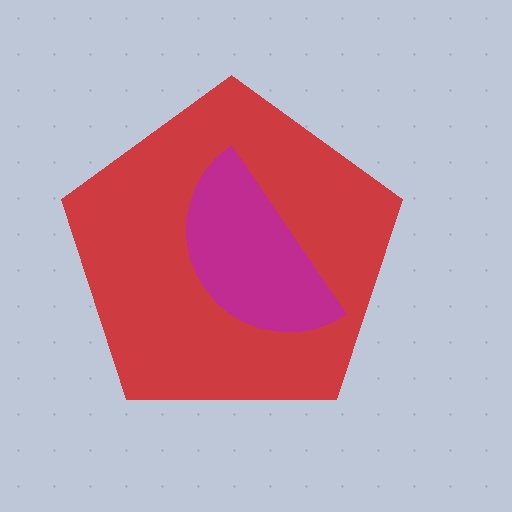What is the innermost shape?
The magenta semicircle.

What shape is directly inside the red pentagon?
The magenta semicircle.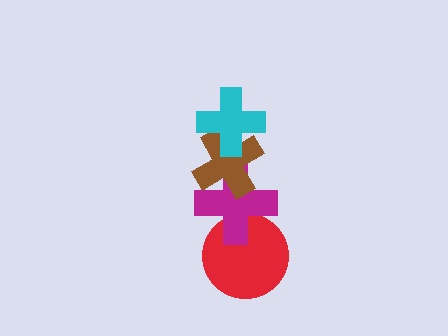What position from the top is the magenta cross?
The magenta cross is 3rd from the top.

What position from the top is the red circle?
The red circle is 4th from the top.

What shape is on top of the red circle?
The magenta cross is on top of the red circle.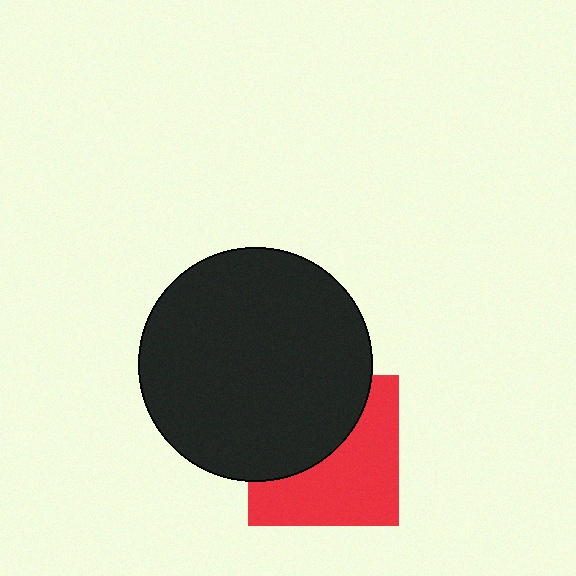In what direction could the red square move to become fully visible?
The red square could move down. That would shift it out from behind the black circle entirely.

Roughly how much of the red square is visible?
About half of it is visible (roughly 54%).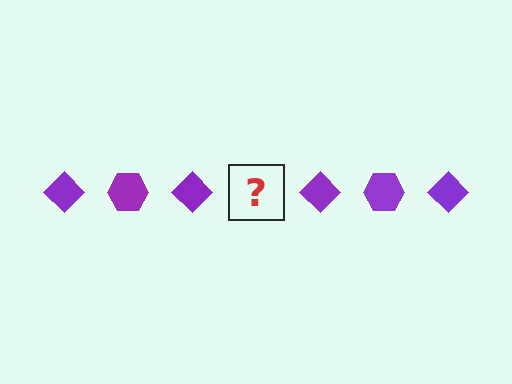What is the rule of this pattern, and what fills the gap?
The rule is that the pattern cycles through diamond, hexagon shapes in purple. The gap should be filled with a purple hexagon.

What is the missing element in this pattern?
The missing element is a purple hexagon.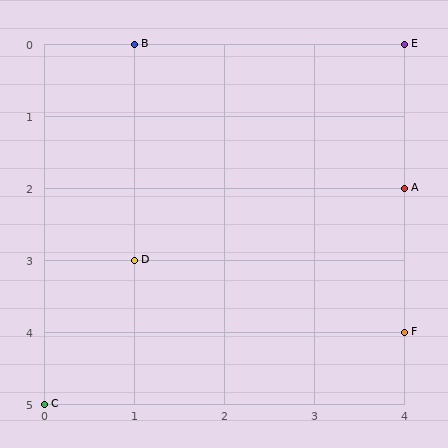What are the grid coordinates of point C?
Point C is at grid coordinates (0, 5).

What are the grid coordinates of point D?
Point D is at grid coordinates (1, 3).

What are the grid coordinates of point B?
Point B is at grid coordinates (1, 0).